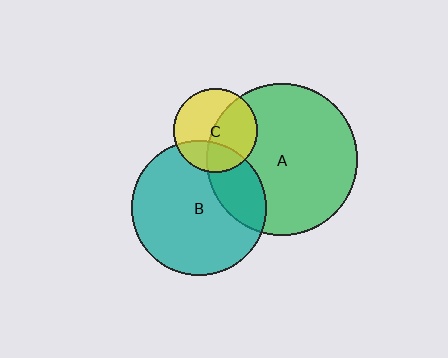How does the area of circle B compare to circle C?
Approximately 2.6 times.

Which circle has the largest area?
Circle A (green).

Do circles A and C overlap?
Yes.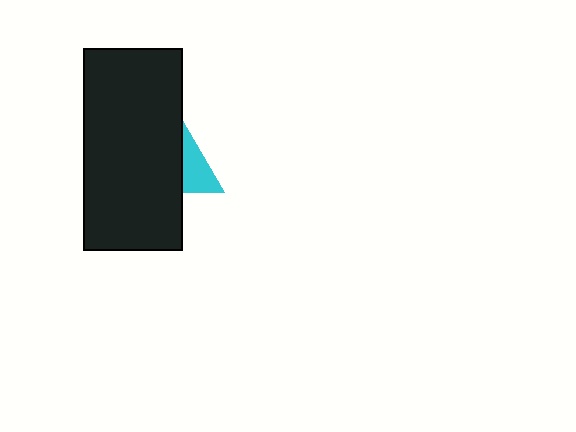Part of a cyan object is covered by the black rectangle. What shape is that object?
It is a triangle.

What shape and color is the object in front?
The object in front is a black rectangle.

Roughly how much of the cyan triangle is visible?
A small part of it is visible (roughly 35%).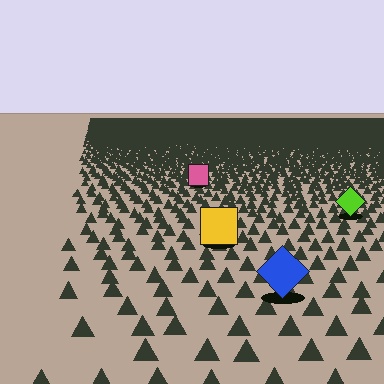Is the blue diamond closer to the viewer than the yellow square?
Yes. The blue diamond is closer — you can tell from the texture gradient: the ground texture is coarser near it.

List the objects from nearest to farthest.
From nearest to farthest: the blue diamond, the yellow square, the lime diamond, the pink square.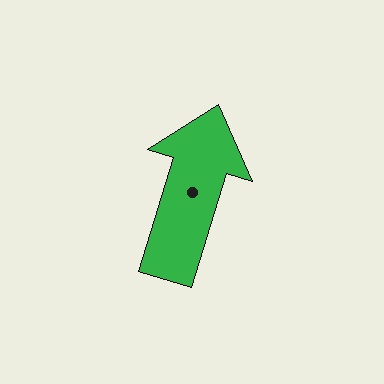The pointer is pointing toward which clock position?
Roughly 1 o'clock.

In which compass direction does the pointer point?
North.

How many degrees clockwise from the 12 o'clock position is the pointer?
Approximately 17 degrees.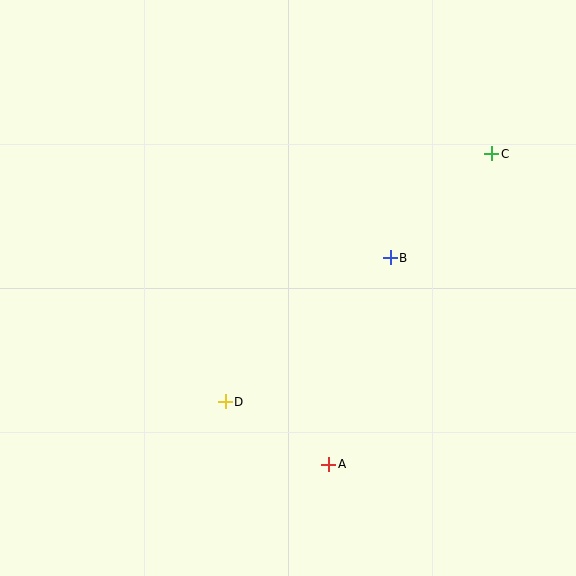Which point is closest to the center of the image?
Point B at (390, 258) is closest to the center.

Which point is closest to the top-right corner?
Point C is closest to the top-right corner.